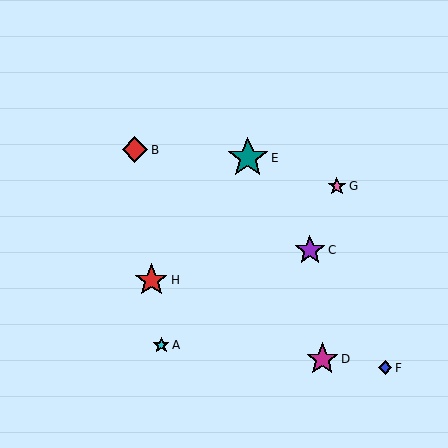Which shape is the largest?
The teal star (labeled E) is the largest.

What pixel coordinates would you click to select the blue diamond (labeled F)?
Click at (385, 368) to select the blue diamond F.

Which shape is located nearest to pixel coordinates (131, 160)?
The red diamond (labeled B) at (135, 150) is nearest to that location.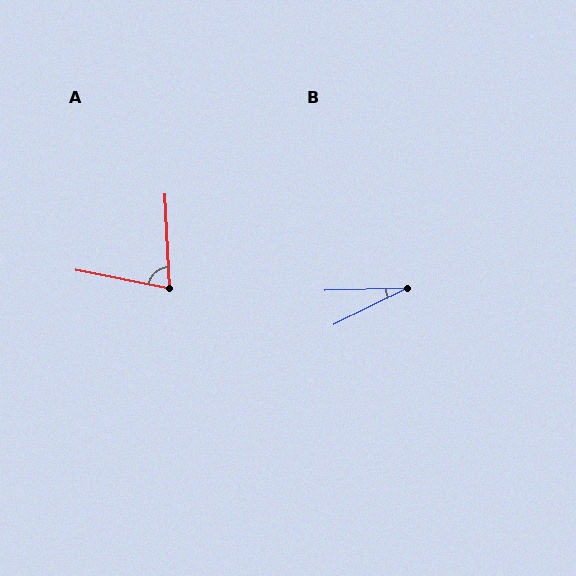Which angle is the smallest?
B, at approximately 25 degrees.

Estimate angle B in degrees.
Approximately 25 degrees.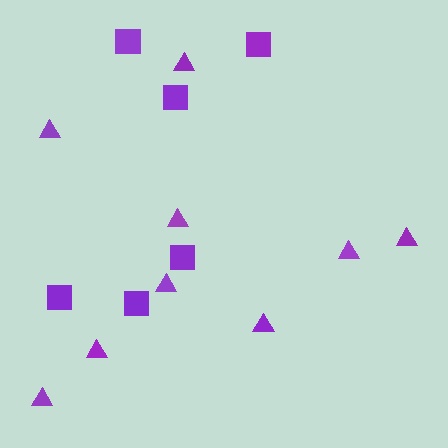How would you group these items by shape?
There are 2 groups: one group of triangles (9) and one group of squares (6).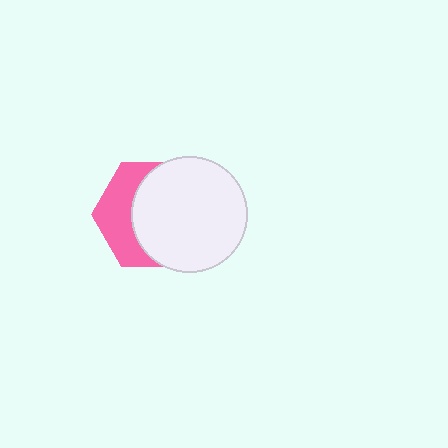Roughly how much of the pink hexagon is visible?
A small part of it is visible (roughly 38%).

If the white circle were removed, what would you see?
You would see the complete pink hexagon.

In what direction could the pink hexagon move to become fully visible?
The pink hexagon could move left. That would shift it out from behind the white circle entirely.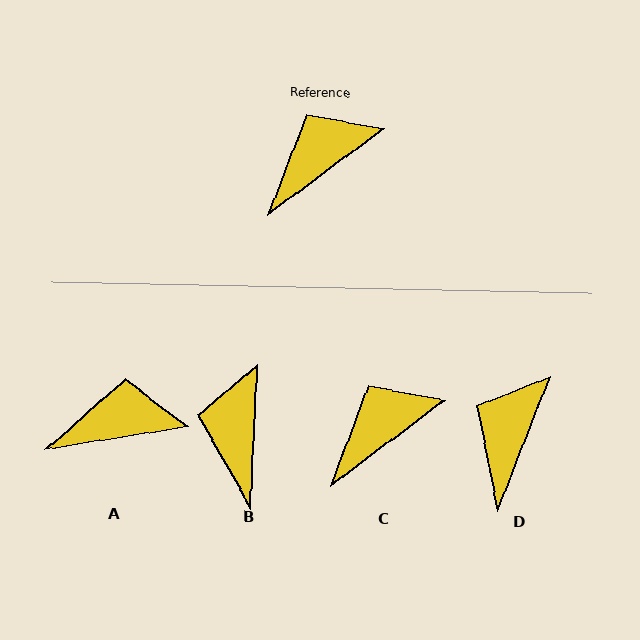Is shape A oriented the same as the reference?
No, it is off by about 28 degrees.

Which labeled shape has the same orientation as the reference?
C.